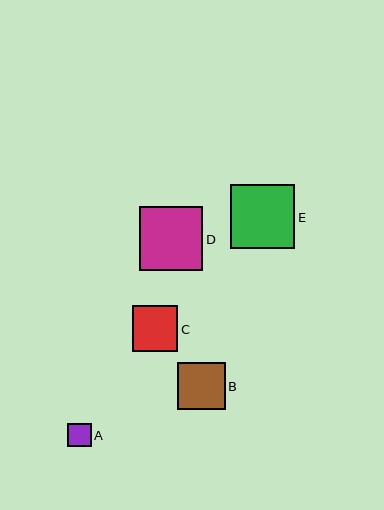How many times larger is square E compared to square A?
Square E is approximately 2.7 times the size of square A.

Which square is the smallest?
Square A is the smallest with a size of approximately 23 pixels.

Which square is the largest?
Square E is the largest with a size of approximately 64 pixels.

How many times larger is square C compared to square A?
Square C is approximately 1.9 times the size of square A.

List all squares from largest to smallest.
From largest to smallest: E, D, B, C, A.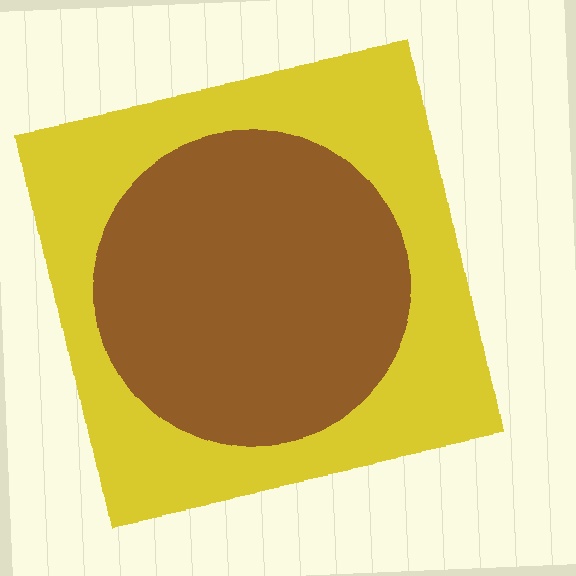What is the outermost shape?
The yellow square.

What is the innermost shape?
The brown circle.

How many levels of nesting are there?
2.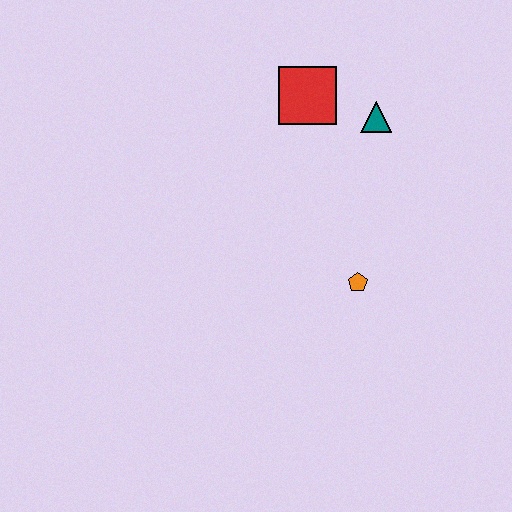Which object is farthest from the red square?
The orange pentagon is farthest from the red square.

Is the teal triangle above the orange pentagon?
Yes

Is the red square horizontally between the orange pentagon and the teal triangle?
No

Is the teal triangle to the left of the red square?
No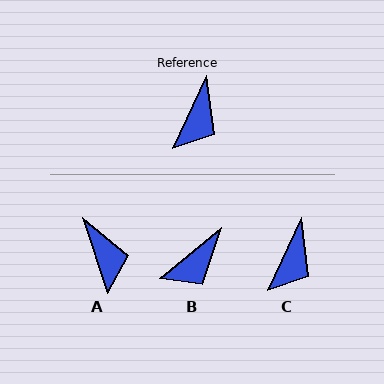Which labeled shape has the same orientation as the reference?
C.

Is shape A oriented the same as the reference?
No, it is off by about 43 degrees.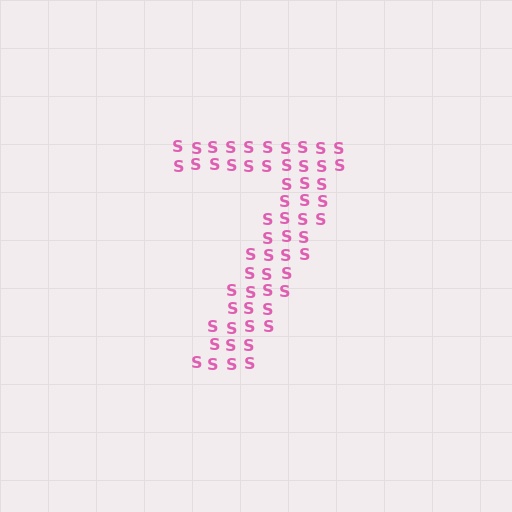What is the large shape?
The large shape is the digit 7.